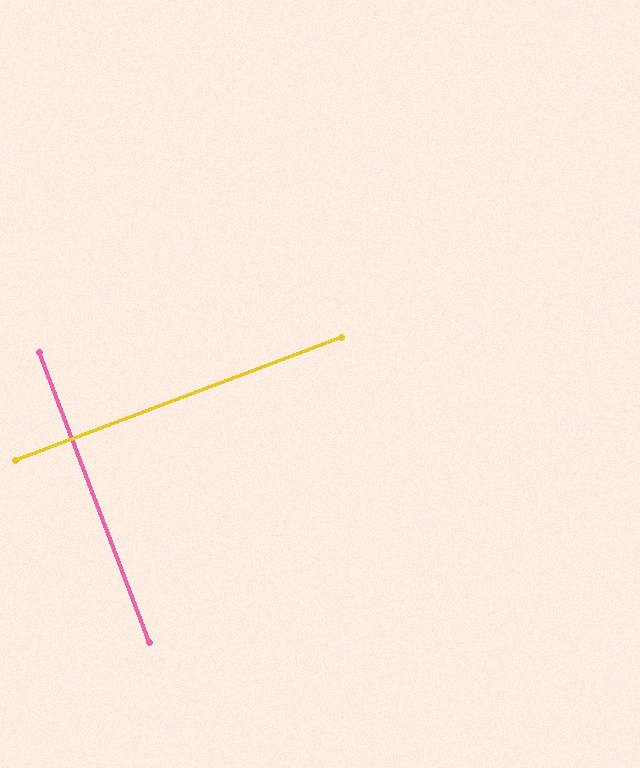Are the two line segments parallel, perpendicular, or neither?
Perpendicular — they meet at approximately 90°.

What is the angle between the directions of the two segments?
Approximately 90 degrees.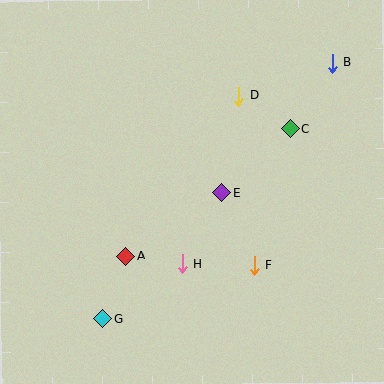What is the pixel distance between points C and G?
The distance between C and G is 267 pixels.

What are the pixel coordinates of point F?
Point F is at (254, 266).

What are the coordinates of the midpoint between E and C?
The midpoint between E and C is at (256, 161).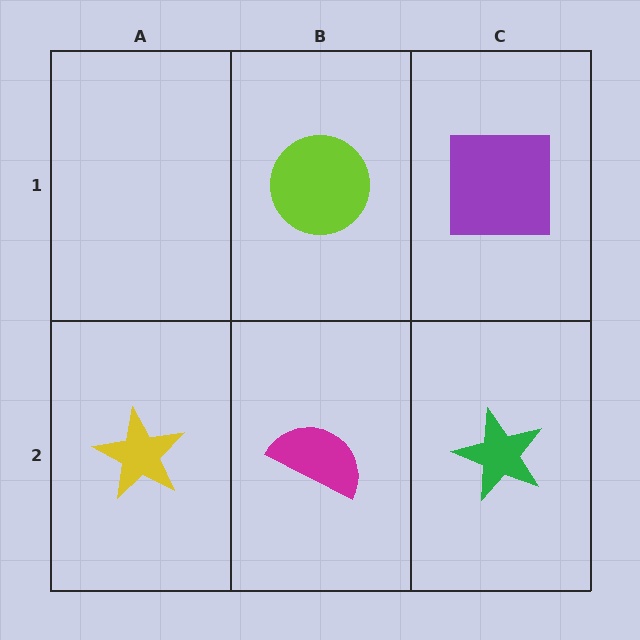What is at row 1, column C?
A purple square.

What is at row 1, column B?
A lime circle.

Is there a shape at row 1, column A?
No, that cell is empty.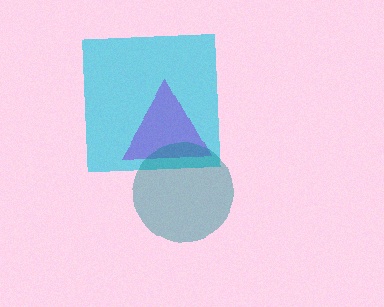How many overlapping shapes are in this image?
There are 3 overlapping shapes in the image.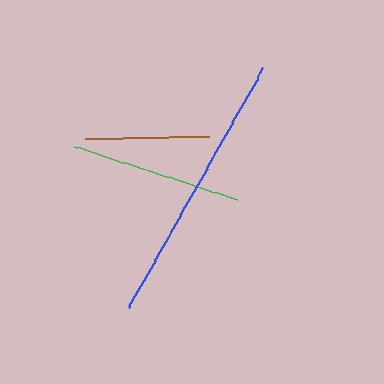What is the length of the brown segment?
The brown segment is approximately 124 pixels long.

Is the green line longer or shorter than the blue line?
The blue line is longer than the green line.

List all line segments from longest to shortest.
From longest to shortest: blue, green, brown.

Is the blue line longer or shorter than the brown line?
The blue line is longer than the brown line.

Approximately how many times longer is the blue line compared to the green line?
The blue line is approximately 1.6 times the length of the green line.